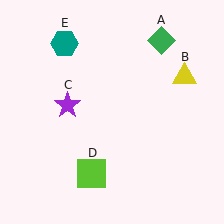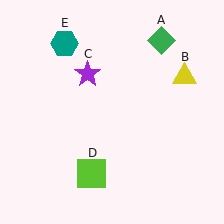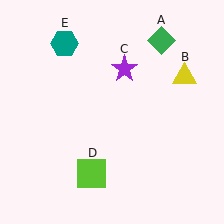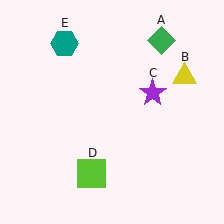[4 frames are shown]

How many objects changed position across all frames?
1 object changed position: purple star (object C).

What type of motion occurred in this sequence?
The purple star (object C) rotated clockwise around the center of the scene.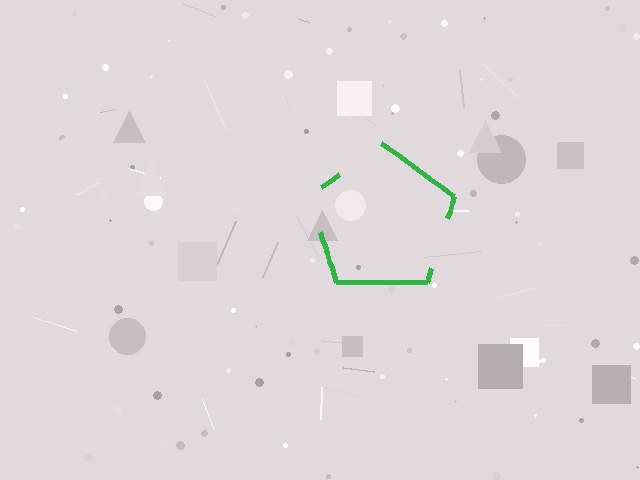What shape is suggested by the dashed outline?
The dashed outline suggests a pentagon.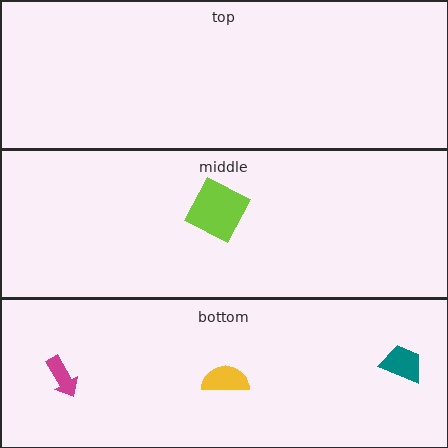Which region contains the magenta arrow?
The bottom region.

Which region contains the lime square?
The middle region.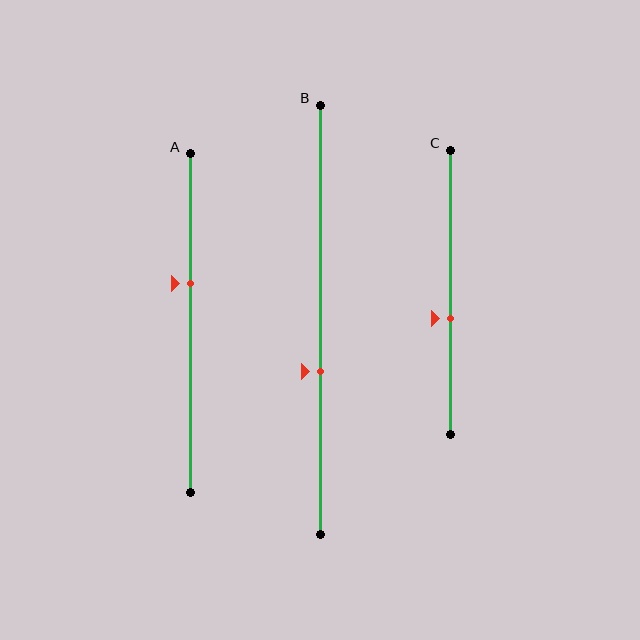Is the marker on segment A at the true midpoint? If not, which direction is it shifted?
No, the marker on segment A is shifted upward by about 12% of the segment length.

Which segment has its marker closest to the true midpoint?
Segment C has its marker closest to the true midpoint.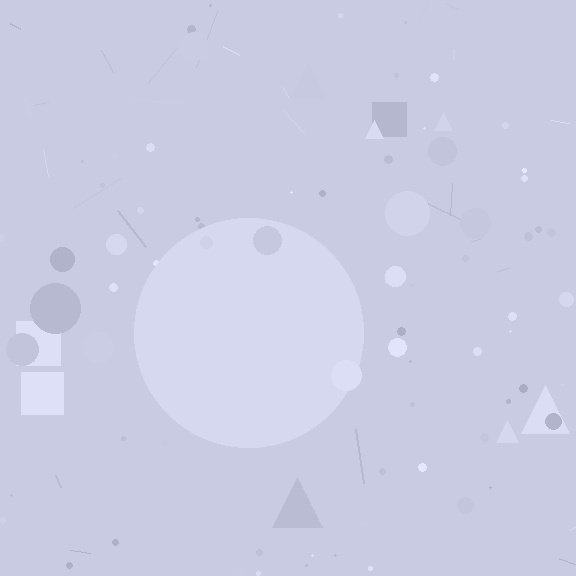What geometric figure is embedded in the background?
A circle is embedded in the background.